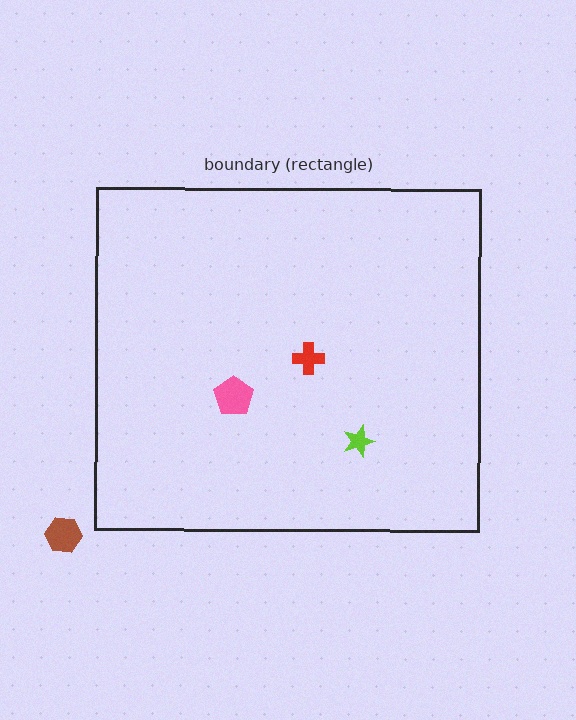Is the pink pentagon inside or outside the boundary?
Inside.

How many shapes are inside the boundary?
3 inside, 1 outside.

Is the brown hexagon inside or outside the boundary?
Outside.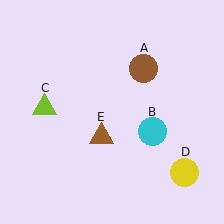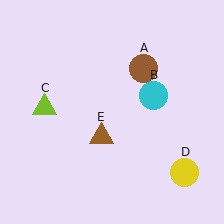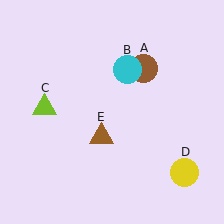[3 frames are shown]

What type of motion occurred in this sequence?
The cyan circle (object B) rotated counterclockwise around the center of the scene.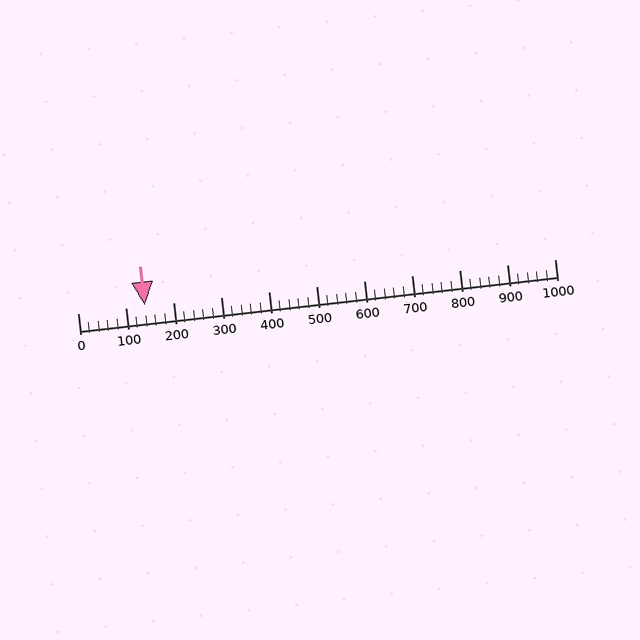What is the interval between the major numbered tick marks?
The major tick marks are spaced 100 units apart.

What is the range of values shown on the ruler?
The ruler shows values from 0 to 1000.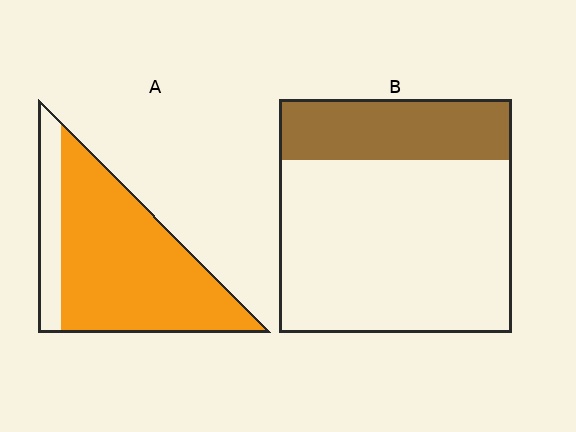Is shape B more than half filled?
No.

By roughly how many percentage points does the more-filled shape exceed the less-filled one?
By roughly 55 percentage points (A over B).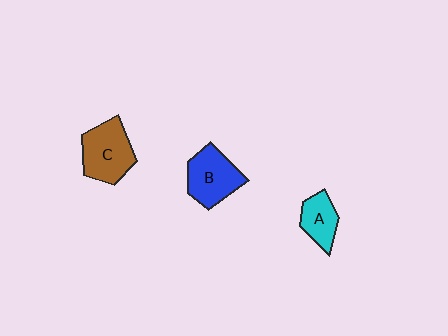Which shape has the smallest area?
Shape A (cyan).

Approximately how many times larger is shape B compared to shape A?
Approximately 1.5 times.